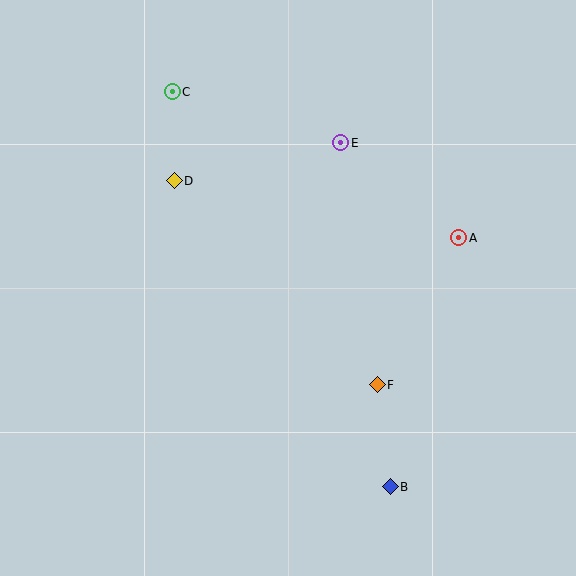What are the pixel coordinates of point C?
Point C is at (172, 92).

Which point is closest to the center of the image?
Point F at (377, 385) is closest to the center.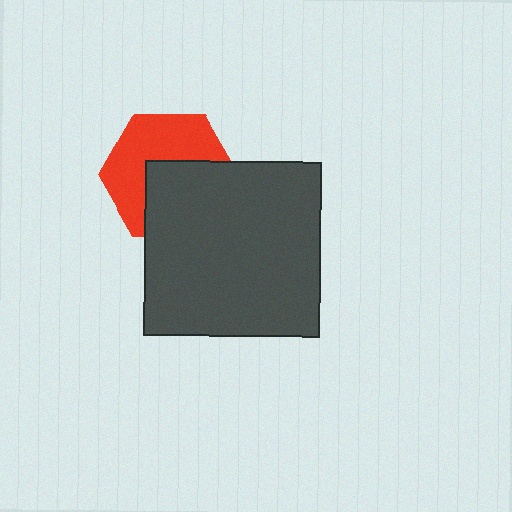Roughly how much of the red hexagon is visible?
About half of it is visible (roughly 53%).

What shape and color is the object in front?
The object in front is a dark gray square.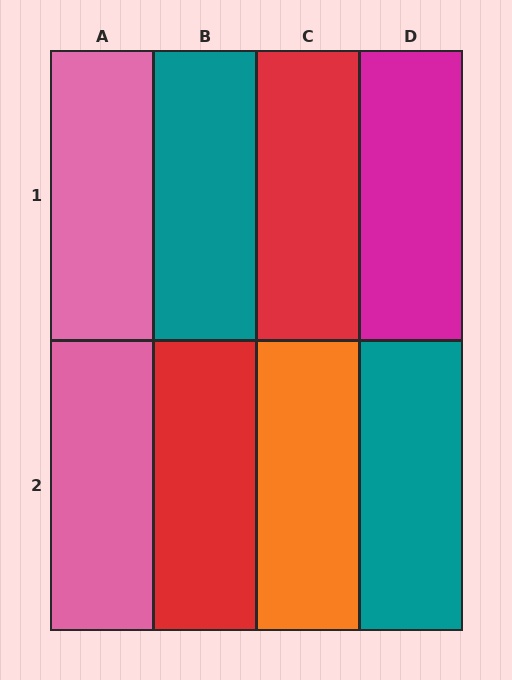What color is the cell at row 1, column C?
Red.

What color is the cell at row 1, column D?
Magenta.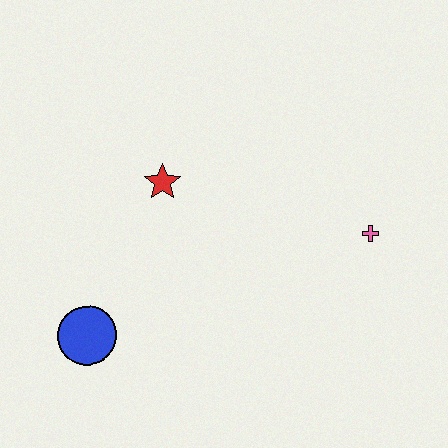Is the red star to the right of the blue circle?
Yes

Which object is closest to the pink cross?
The red star is closest to the pink cross.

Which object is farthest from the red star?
The pink cross is farthest from the red star.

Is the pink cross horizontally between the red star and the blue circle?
No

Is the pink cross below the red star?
Yes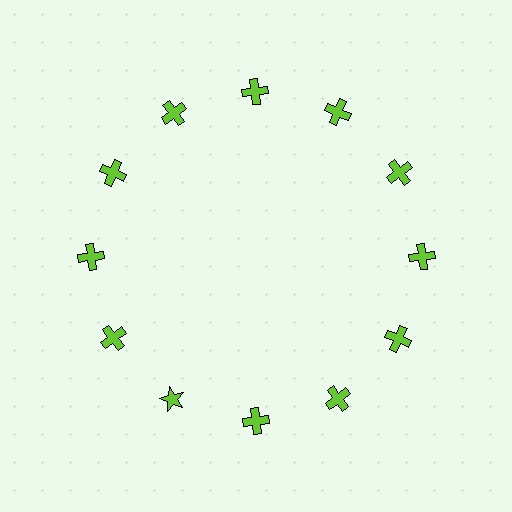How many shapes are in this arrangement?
There are 12 shapes arranged in a ring pattern.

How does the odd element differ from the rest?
It has a different shape: star instead of cross.